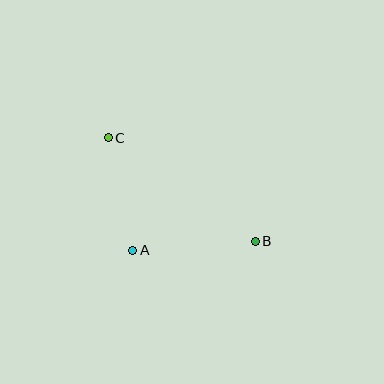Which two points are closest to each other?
Points A and C are closest to each other.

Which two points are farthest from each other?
Points B and C are farthest from each other.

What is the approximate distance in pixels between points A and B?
The distance between A and B is approximately 123 pixels.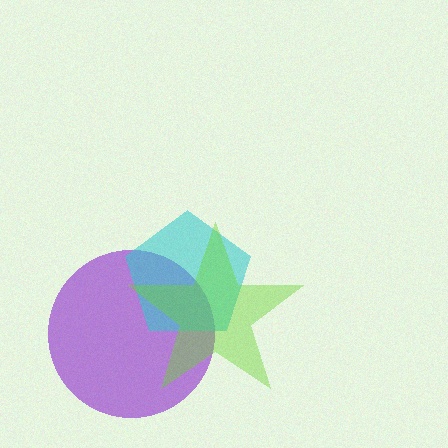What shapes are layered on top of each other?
The layered shapes are: a purple circle, a cyan pentagon, a lime star.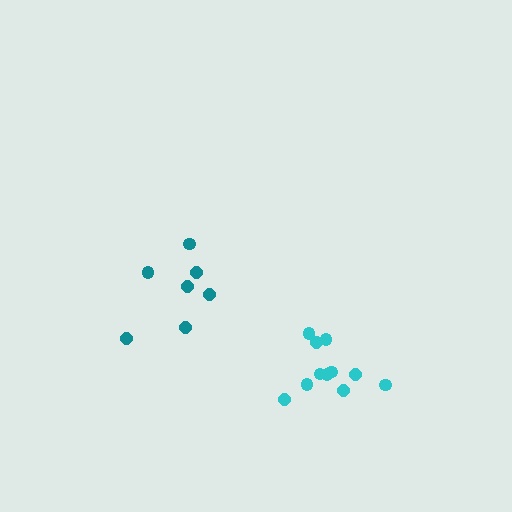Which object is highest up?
The teal cluster is topmost.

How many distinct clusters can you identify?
There are 2 distinct clusters.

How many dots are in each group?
Group 1: 7 dots, Group 2: 11 dots (18 total).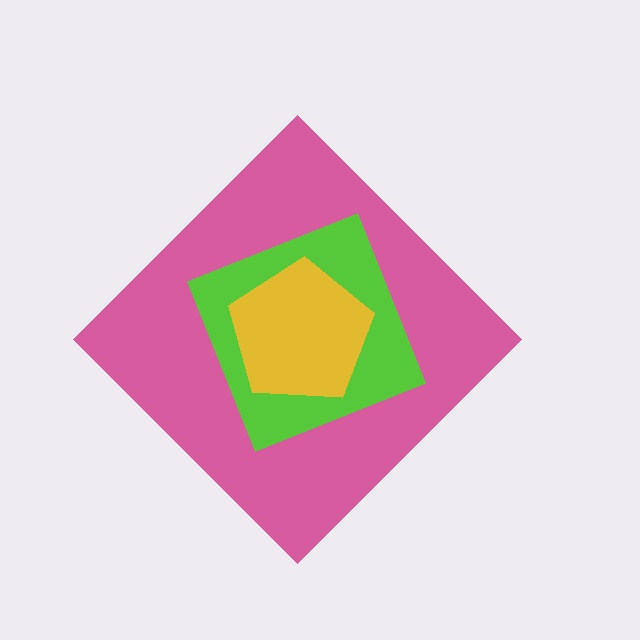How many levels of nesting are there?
3.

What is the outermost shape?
The pink diamond.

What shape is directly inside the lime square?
The yellow pentagon.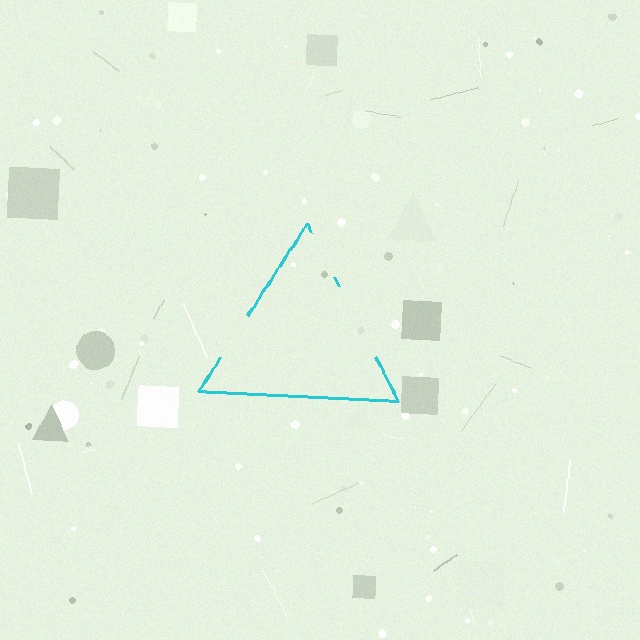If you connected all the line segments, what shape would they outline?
They would outline a triangle.